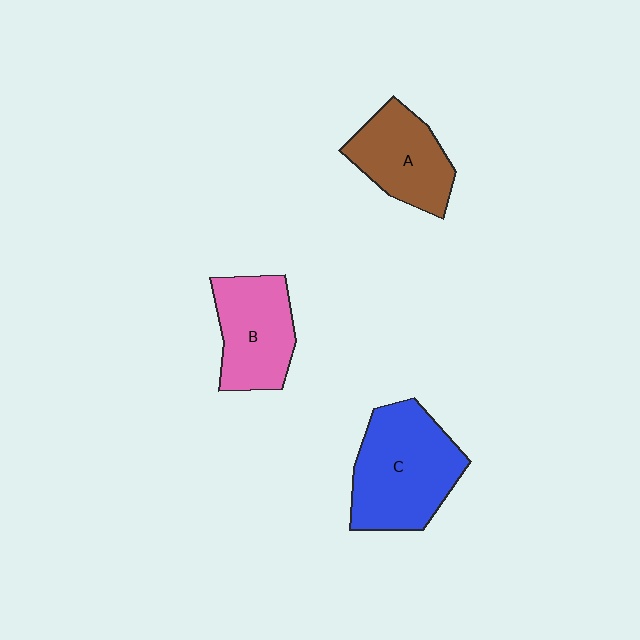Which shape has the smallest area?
Shape A (brown).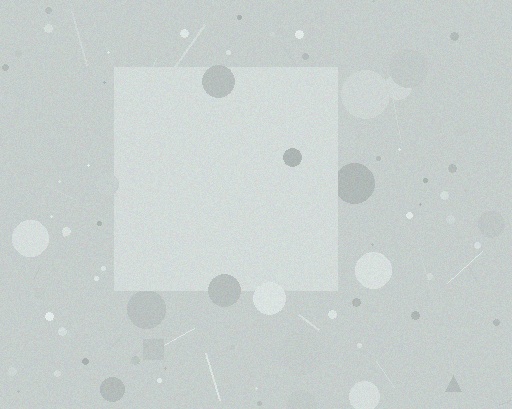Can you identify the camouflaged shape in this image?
The camouflaged shape is a square.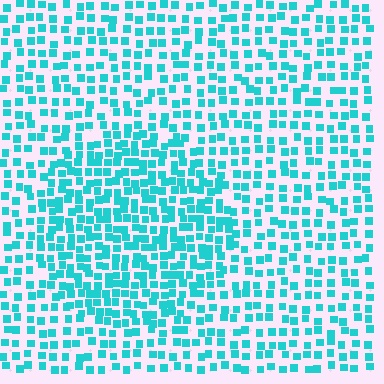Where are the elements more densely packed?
The elements are more densely packed inside the circle boundary.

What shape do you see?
I see a circle.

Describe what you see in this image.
The image contains small cyan elements arranged at two different densities. A circle-shaped region is visible where the elements are more densely packed than the surrounding area.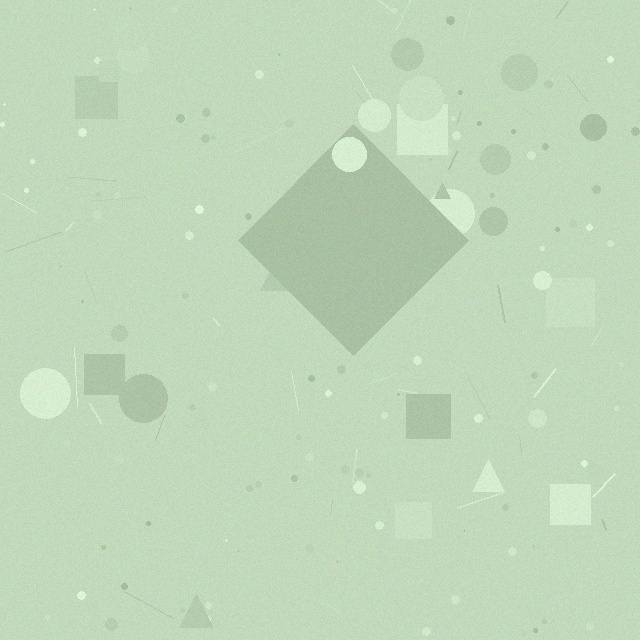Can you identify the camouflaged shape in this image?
The camouflaged shape is a diamond.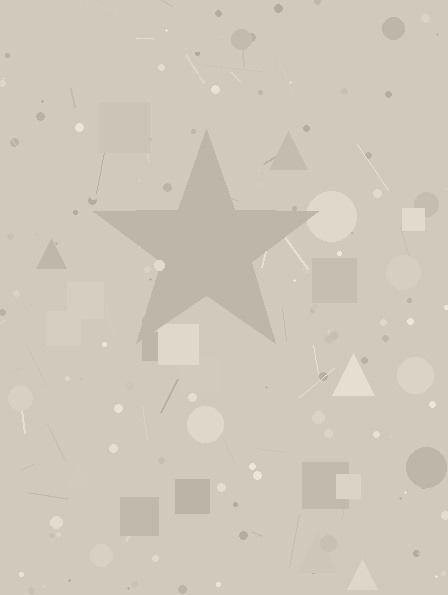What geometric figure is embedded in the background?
A star is embedded in the background.